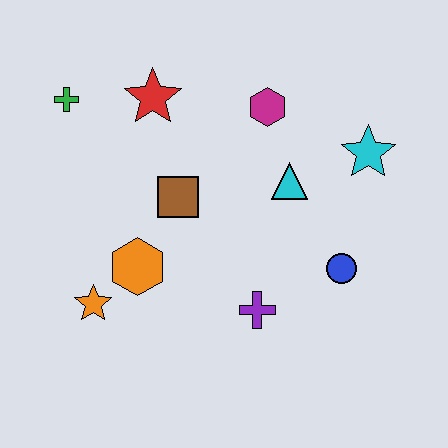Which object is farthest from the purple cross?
The green cross is farthest from the purple cross.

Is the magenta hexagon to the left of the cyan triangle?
Yes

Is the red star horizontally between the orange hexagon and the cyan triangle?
Yes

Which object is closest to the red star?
The green cross is closest to the red star.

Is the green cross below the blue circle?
No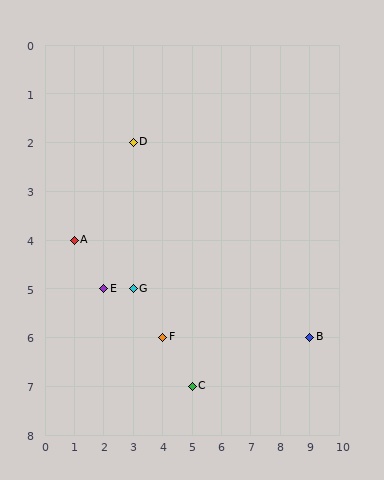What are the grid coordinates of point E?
Point E is at grid coordinates (2, 5).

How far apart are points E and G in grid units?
Points E and G are 1 column apart.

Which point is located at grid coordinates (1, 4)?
Point A is at (1, 4).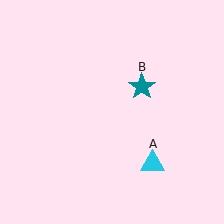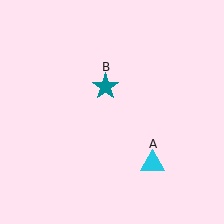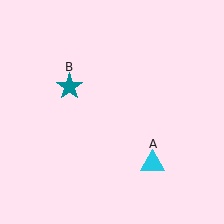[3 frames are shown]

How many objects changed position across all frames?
1 object changed position: teal star (object B).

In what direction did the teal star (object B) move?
The teal star (object B) moved left.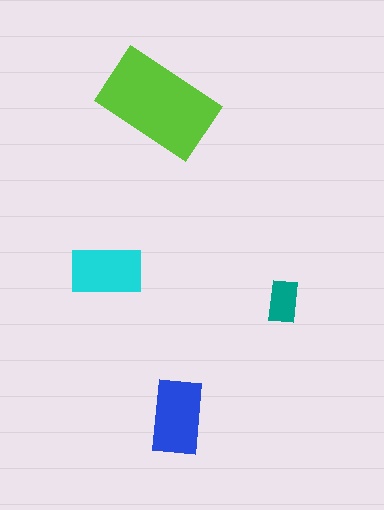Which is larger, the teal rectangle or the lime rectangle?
The lime one.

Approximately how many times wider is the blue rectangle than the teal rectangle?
About 2 times wider.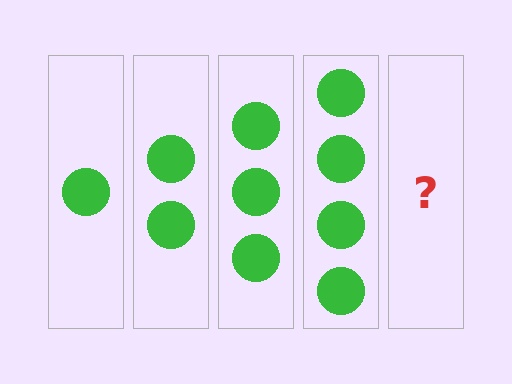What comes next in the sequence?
The next element should be 5 circles.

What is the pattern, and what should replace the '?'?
The pattern is that each step adds one more circle. The '?' should be 5 circles.